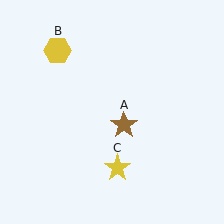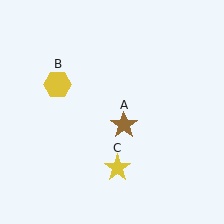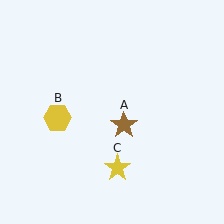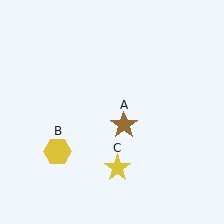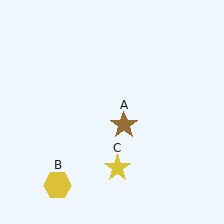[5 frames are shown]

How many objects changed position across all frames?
1 object changed position: yellow hexagon (object B).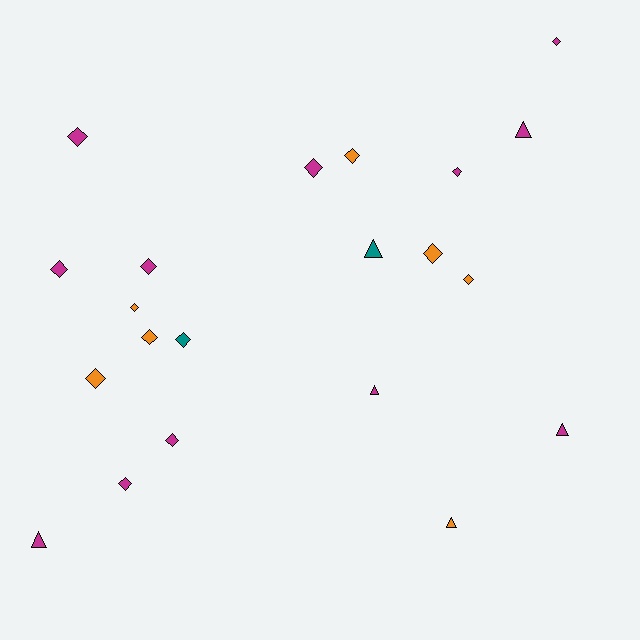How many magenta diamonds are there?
There are 8 magenta diamonds.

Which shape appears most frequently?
Diamond, with 15 objects.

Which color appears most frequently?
Magenta, with 12 objects.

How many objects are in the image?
There are 21 objects.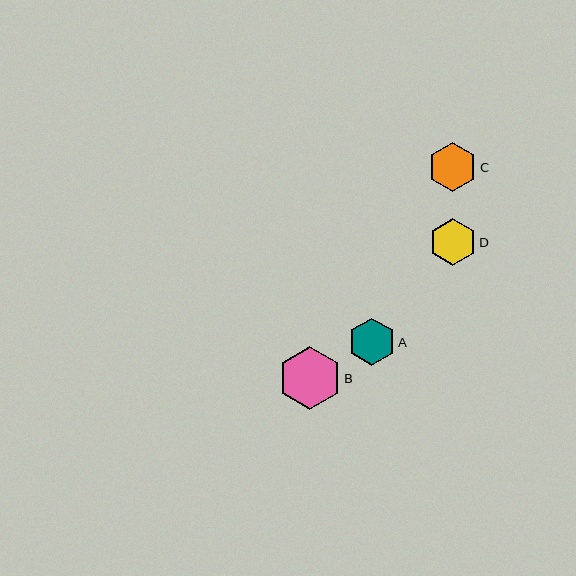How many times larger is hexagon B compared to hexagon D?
Hexagon B is approximately 1.3 times the size of hexagon D.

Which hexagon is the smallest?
Hexagon D is the smallest with a size of approximately 47 pixels.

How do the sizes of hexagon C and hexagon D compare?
Hexagon C and hexagon D are approximately the same size.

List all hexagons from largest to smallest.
From largest to smallest: B, C, A, D.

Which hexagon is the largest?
Hexagon B is the largest with a size of approximately 63 pixels.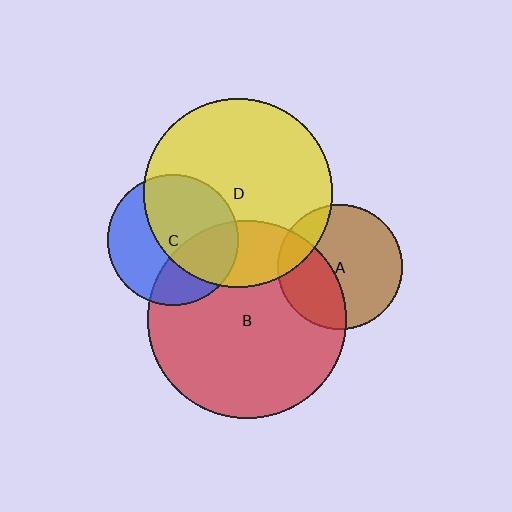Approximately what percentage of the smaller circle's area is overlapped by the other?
Approximately 35%.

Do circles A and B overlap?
Yes.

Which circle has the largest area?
Circle B (red).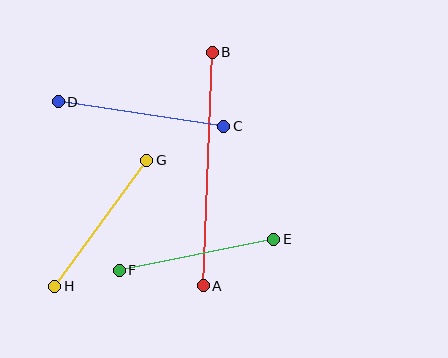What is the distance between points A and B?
The distance is approximately 234 pixels.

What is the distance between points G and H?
The distance is approximately 156 pixels.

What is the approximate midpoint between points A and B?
The midpoint is at approximately (208, 169) pixels.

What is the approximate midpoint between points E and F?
The midpoint is at approximately (196, 255) pixels.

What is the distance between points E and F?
The distance is approximately 158 pixels.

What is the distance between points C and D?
The distance is approximately 167 pixels.